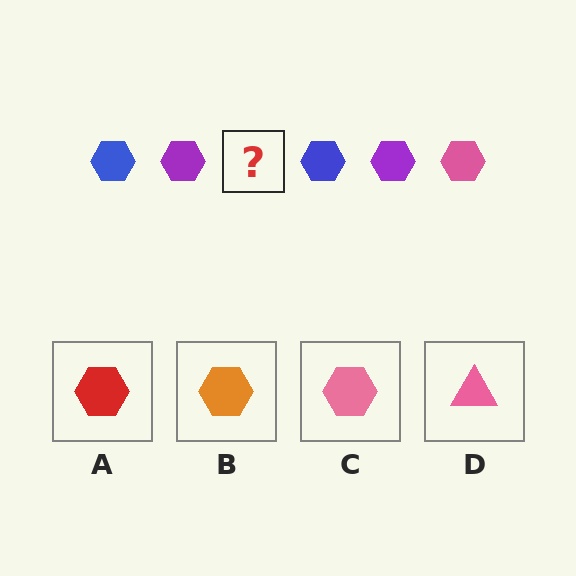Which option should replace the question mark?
Option C.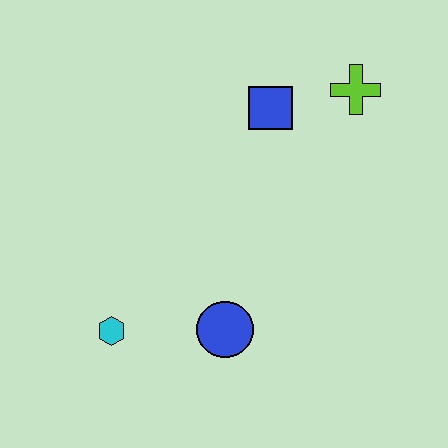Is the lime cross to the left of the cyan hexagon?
No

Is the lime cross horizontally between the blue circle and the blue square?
No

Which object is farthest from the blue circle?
The lime cross is farthest from the blue circle.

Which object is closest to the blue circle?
The cyan hexagon is closest to the blue circle.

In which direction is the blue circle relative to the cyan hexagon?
The blue circle is to the right of the cyan hexagon.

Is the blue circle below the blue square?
Yes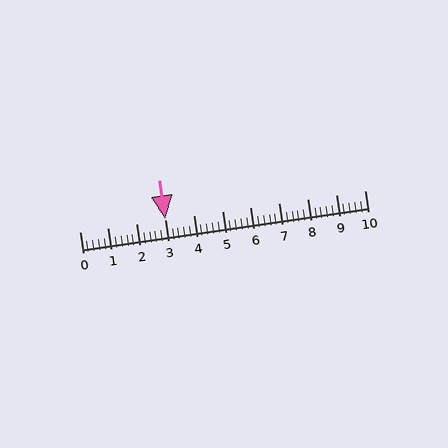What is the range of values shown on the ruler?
The ruler shows values from 0 to 10.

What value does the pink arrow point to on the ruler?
The pink arrow points to approximately 3.0.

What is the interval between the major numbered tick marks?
The major tick marks are spaced 1 units apart.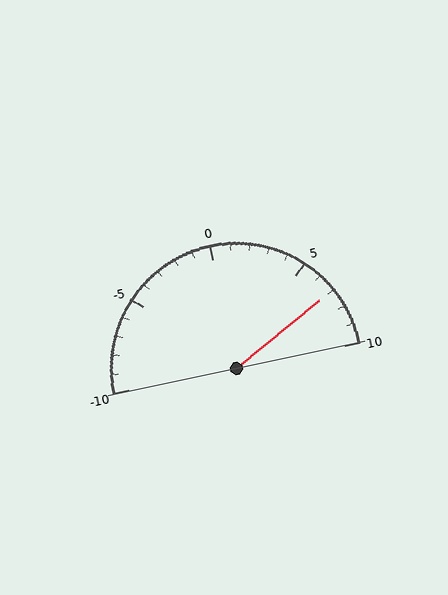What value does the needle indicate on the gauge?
The needle indicates approximately 7.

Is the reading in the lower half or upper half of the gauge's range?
The reading is in the upper half of the range (-10 to 10).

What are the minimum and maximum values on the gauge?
The gauge ranges from -10 to 10.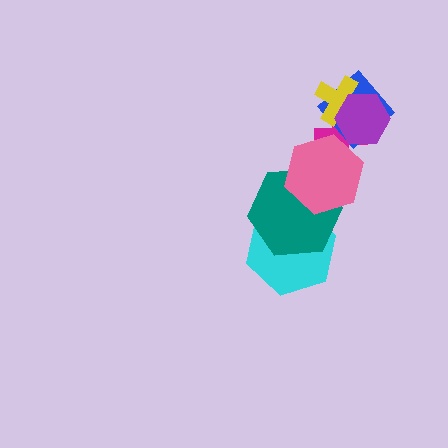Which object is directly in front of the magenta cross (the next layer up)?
The blue diamond is directly in front of the magenta cross.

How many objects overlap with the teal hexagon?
2 objects overlap with the teal hexagon.